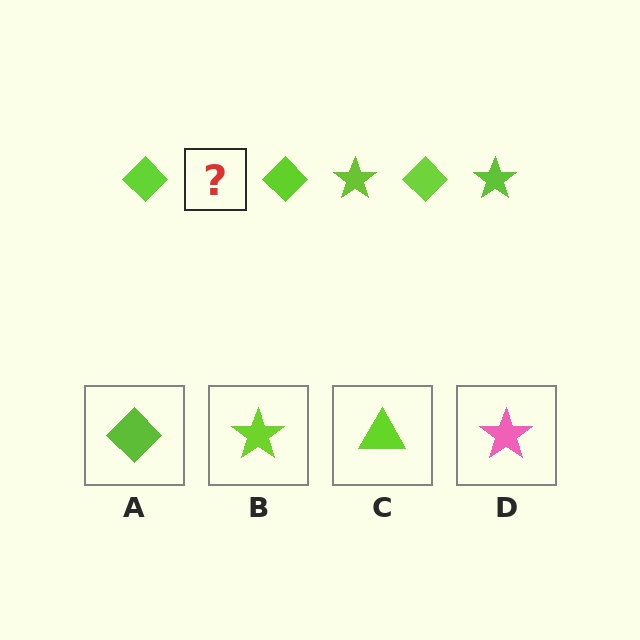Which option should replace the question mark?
Option B.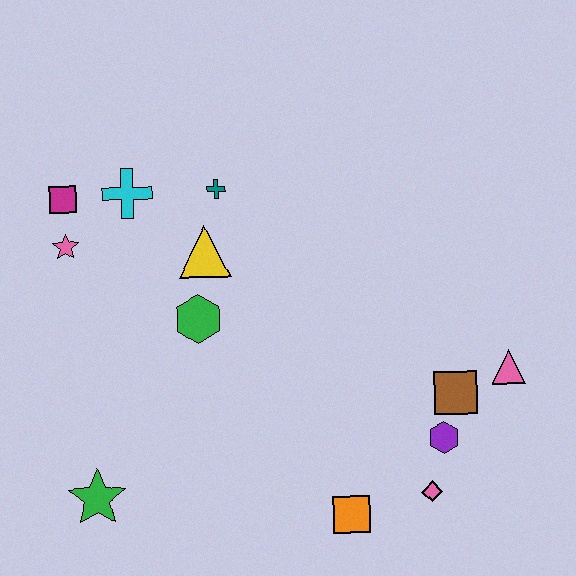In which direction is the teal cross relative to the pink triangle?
The teal cross is to the left of the pink triangle.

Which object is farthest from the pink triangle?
The magenta square is farthest from the pink triangle.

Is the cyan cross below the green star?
No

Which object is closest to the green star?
The green hexagon is closest to the green star.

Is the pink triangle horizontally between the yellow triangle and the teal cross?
No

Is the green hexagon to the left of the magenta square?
No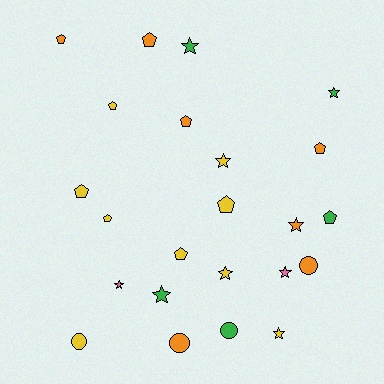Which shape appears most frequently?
Pentagon, with 10 objects.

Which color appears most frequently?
Yellow, with 9 objects.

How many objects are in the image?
There are 23 objects.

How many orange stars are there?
There is 1 orange star.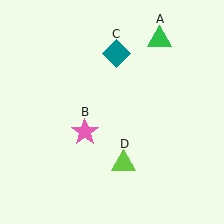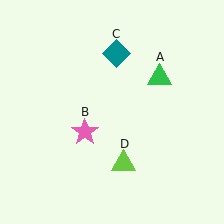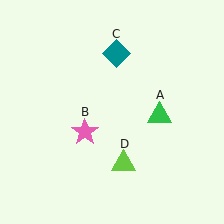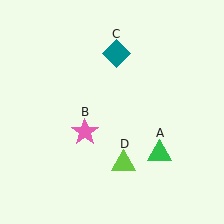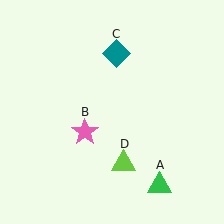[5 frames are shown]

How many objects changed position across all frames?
1 object changed position: green triangle (object A).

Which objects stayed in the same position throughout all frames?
Pink star (object B) and teal diamond (object C) and lime triangle (object D) remained stationary.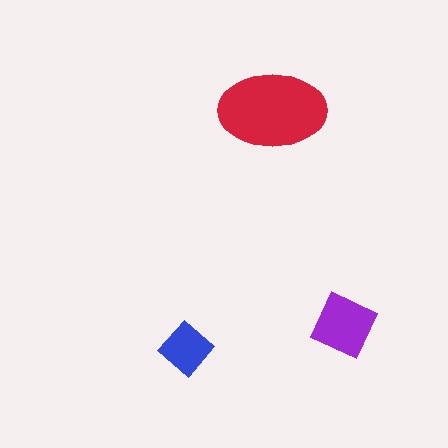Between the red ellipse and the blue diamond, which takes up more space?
The red ellipse.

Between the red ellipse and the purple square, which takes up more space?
The red ellipse.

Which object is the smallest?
The blue diamond.